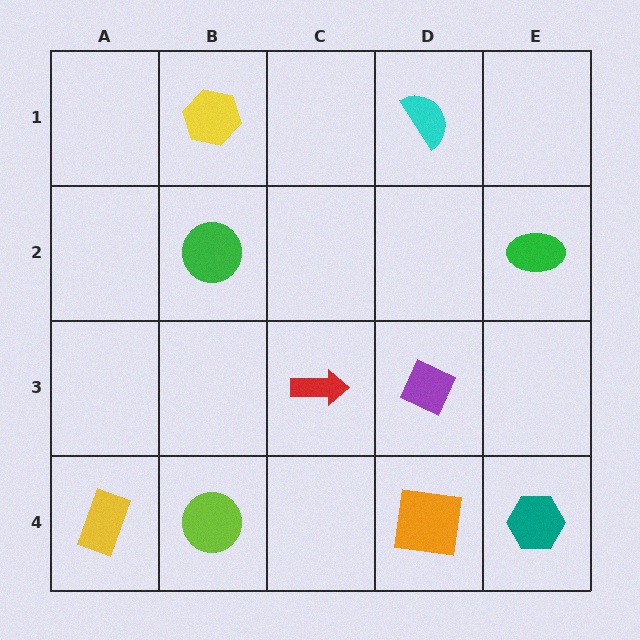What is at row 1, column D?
A cyan semicircle.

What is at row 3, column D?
A purple diamond.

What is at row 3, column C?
A red arrow.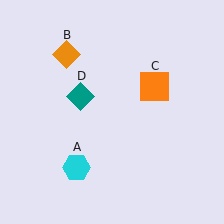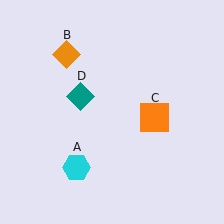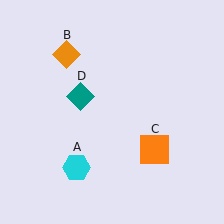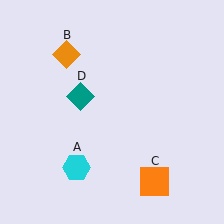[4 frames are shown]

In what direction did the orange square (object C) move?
The orange square (object C) moved down.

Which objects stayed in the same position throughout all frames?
Cyan hexagon (object A) and orange diamond (object B) and teal diamond (object D) remained stationary.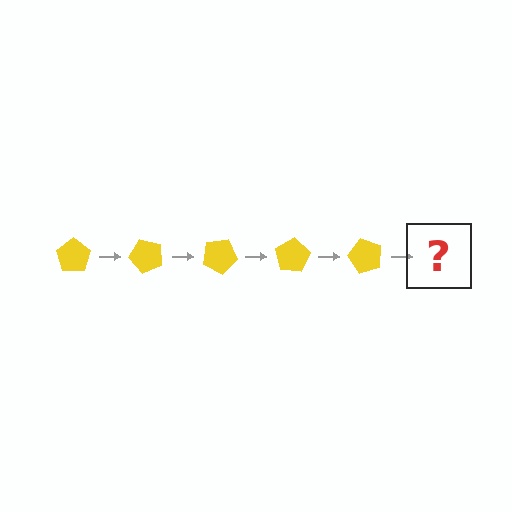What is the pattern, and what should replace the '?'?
The pattern is that the pentagon rotates 50 degrees each step. The '?' should be a yellow pentagon rotated 250 degrees.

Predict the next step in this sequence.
The next step is a yellow pentagon rotated 250 degrees.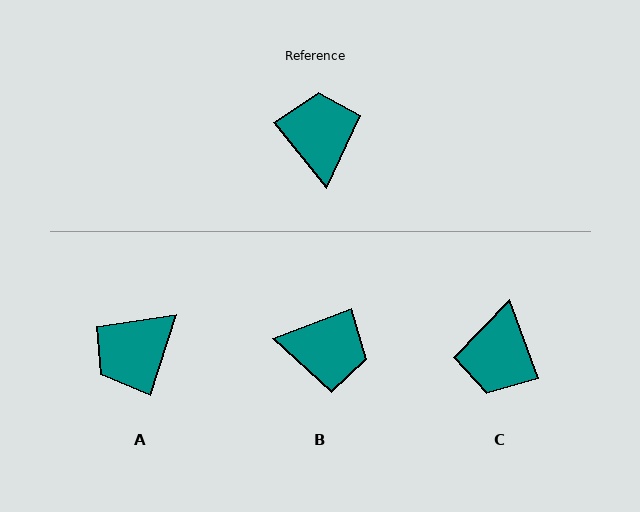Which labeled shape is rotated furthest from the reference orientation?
C, about 162 degrees away.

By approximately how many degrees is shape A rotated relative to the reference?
Approximately 124 degrees counter-clockwise.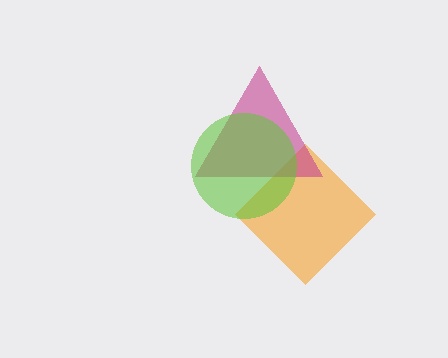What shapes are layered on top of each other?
The layered shapes are: an orange diamond, a magenta triangle, a lime circle.